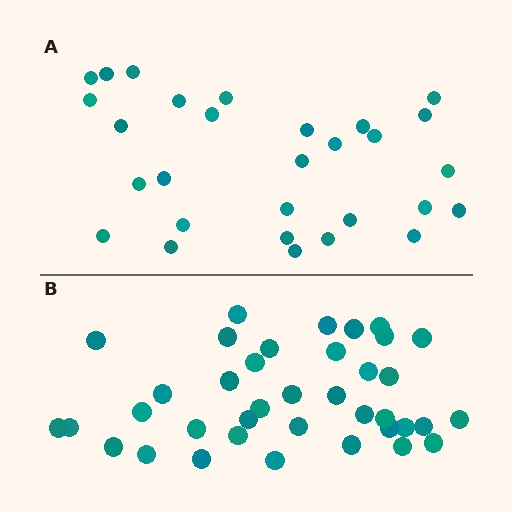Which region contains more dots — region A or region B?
Region B (the bottom region) has more dots.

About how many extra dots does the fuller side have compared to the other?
Region B has roughly 8 or so more dots than region A.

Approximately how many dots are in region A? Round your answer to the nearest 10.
About 30 dots. (The exact count is 29, which rounds to 30.)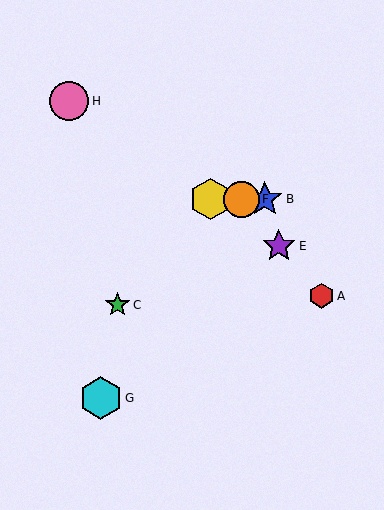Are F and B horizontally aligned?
Yes, both are at y≈199.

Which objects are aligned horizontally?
Objects B, D, F are aligned horizontally.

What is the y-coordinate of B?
Object B is at y≈199.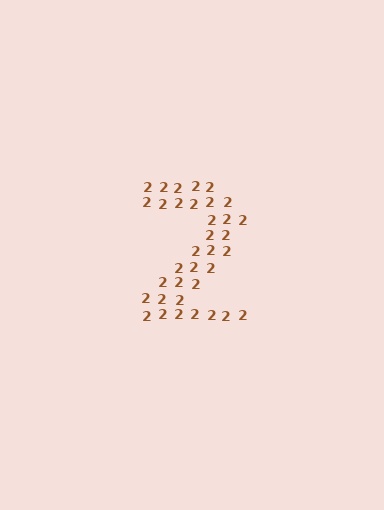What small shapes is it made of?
It is made of small digit 2's.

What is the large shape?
The large shape is the digit 2.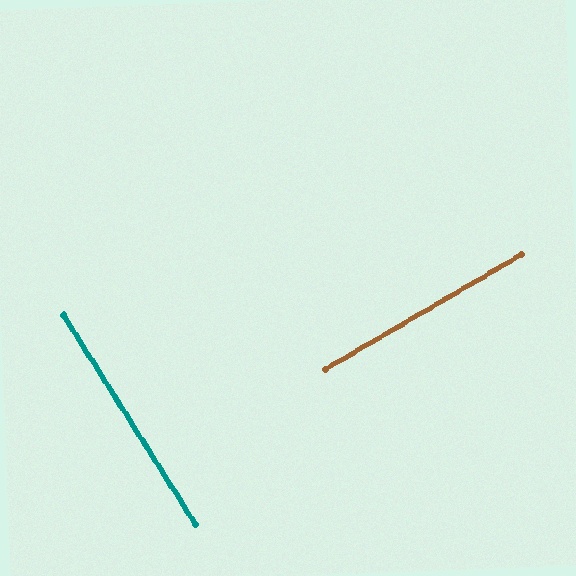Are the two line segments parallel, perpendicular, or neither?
Perpendicular — they meet at approximately 88°.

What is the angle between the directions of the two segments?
Approximately 88 degrees.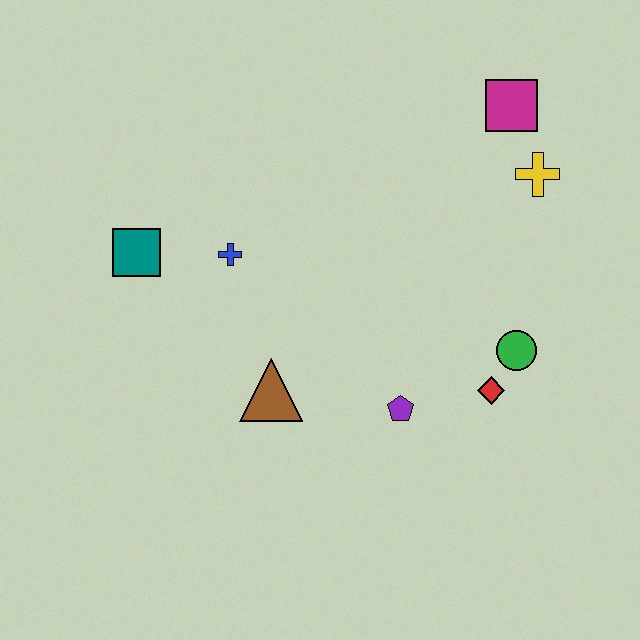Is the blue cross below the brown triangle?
No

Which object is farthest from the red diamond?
The teal square is farthest from the red diamond.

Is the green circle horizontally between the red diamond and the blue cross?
No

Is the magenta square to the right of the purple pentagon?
Yes